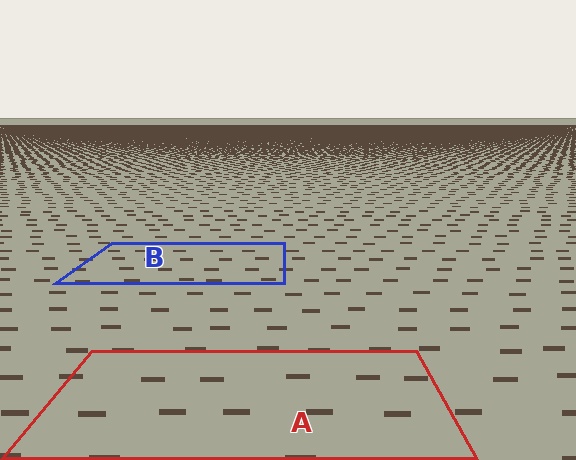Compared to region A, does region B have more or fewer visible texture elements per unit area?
Region B has more texture elements per unit area — they are packed more densely because it is farther away.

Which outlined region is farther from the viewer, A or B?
Region B is farther from the viewer — the texture elements inside it appear smaller and more densely packed.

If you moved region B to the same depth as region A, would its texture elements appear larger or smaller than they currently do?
They would appear larger. At a closer depth, the same texture elements are projected at a bigger on-screen size.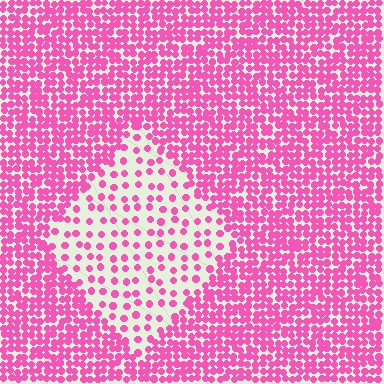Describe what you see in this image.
The image contains small pink elements arranged at two different densities. A diamond-shaped region is visible where the elements are less densely packed than the surrounding area.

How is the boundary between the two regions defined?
The boundary is defined by a change in element density (approximately 2.7x ratio). All elements are the same color, size, and shape.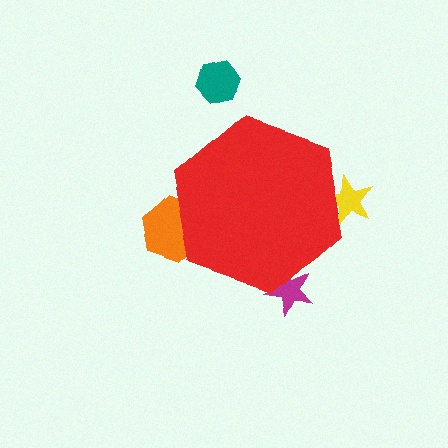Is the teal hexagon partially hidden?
No, the teal hexagon is fully visible.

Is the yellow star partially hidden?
Yes, the yellow star is partially hidden behind the red hexagon.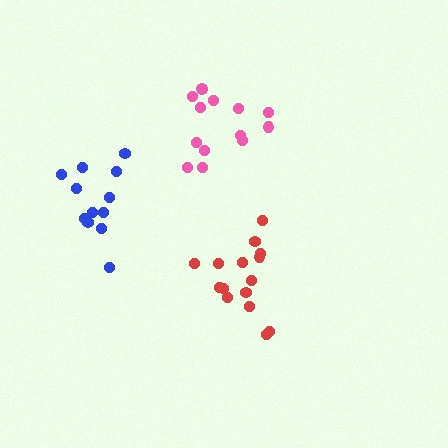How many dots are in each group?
Group 1: 15 dots, Group 2: 13 dots, Group 3: 12 dots (40 total).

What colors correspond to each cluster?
The clusters are colored: red, pink, blue.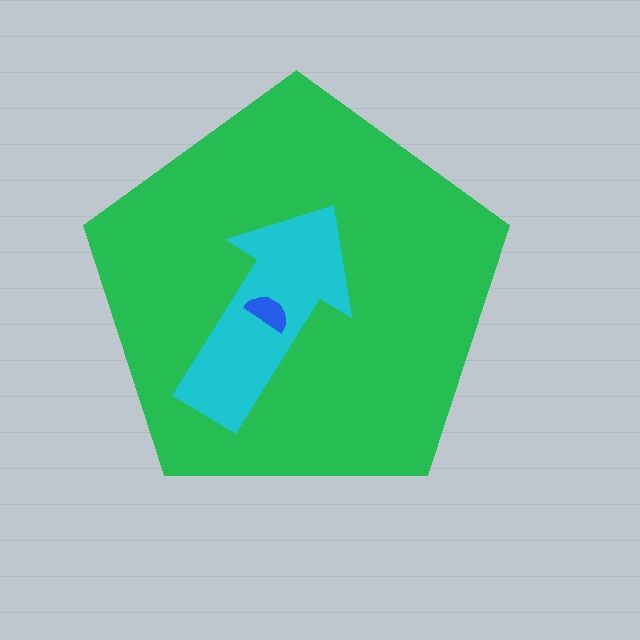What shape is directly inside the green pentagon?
The cyan arrow.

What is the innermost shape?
The blue semicircle.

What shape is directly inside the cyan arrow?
The blue semicircle.